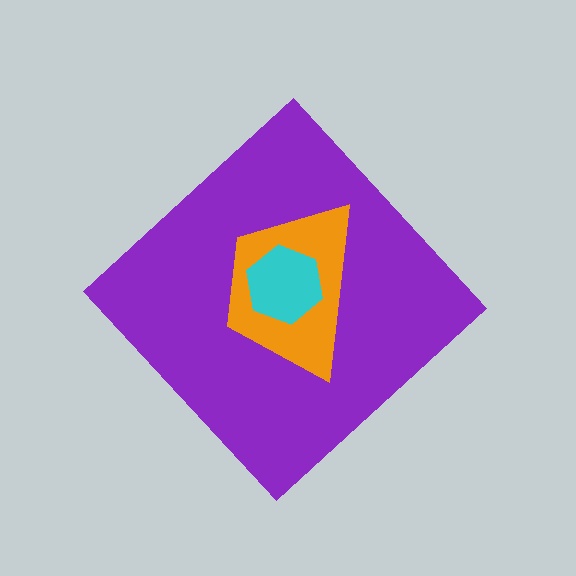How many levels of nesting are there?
3.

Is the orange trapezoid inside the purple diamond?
Yes.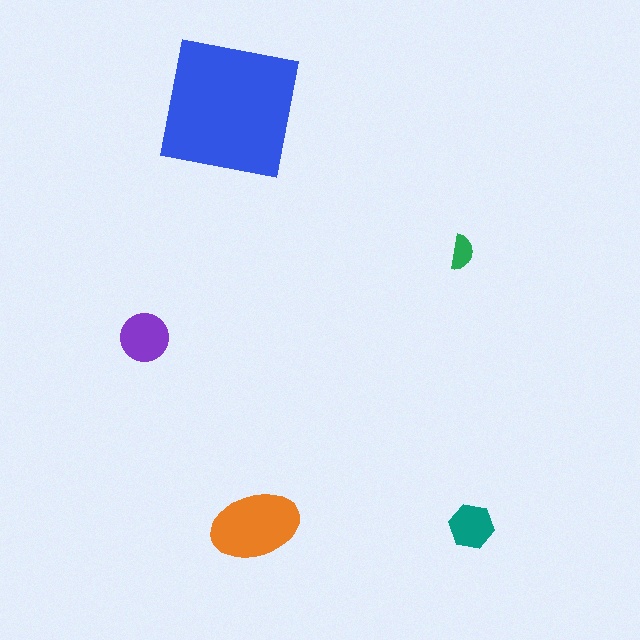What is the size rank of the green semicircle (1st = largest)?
5th.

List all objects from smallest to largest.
The green semicircle, the teal hexagon, the purple circle, the orange ellipse, the blue square.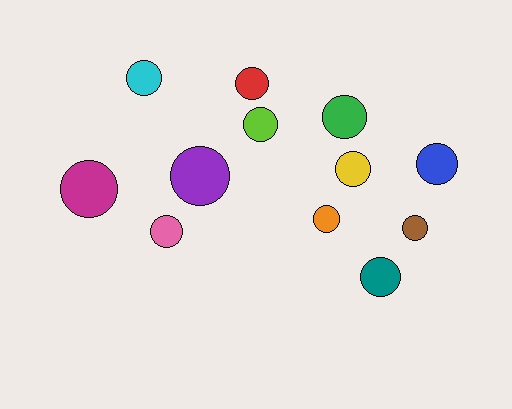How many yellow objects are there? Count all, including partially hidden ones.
There is 1 yellow object.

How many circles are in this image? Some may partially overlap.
There are 12 circles.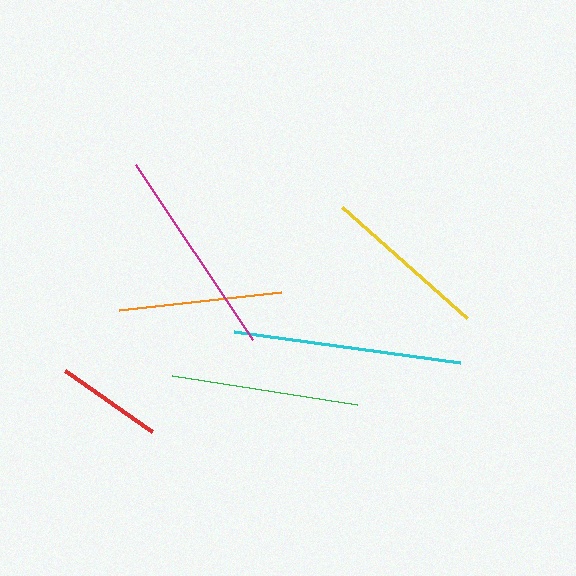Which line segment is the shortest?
The red line is the shortest at approximately 106 pixels.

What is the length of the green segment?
The green segment is approximately 188 pixels long.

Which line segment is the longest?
The cyan line is the longest at approximately 228 pixels.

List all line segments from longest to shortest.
From longest to shortest: cyan, magenta, green, yellow, orange, red.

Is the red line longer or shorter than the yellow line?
The yellow line is longer than the red line.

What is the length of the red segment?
The red segment is approximately 106 pixels long.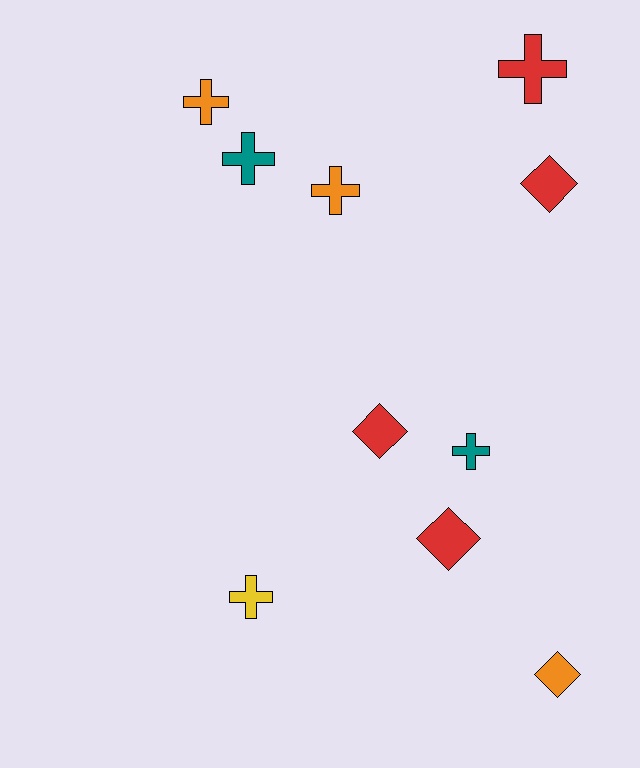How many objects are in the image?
There are 10 objects.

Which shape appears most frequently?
Cross, with 6 objects.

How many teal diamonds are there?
There are no teal diamonds.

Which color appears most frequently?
Red, with 4 objects.